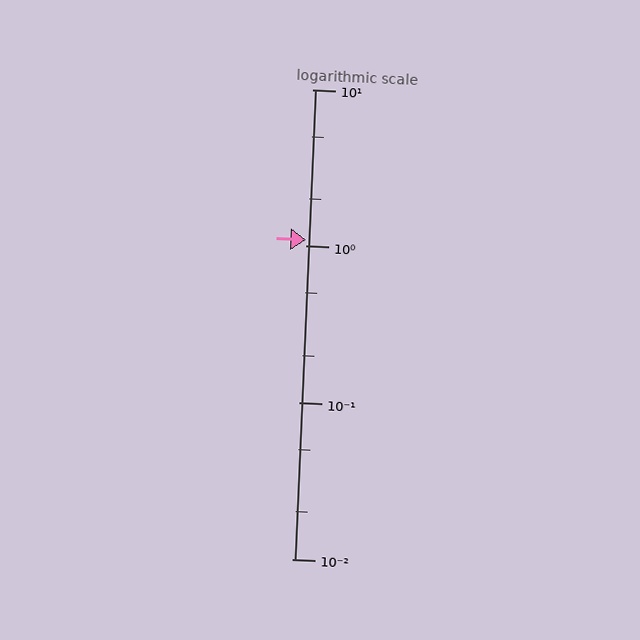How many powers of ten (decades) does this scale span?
The scale spans 3 decades, from 0.01 to 10.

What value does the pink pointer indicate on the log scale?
The pointer indicates approximately 1.1.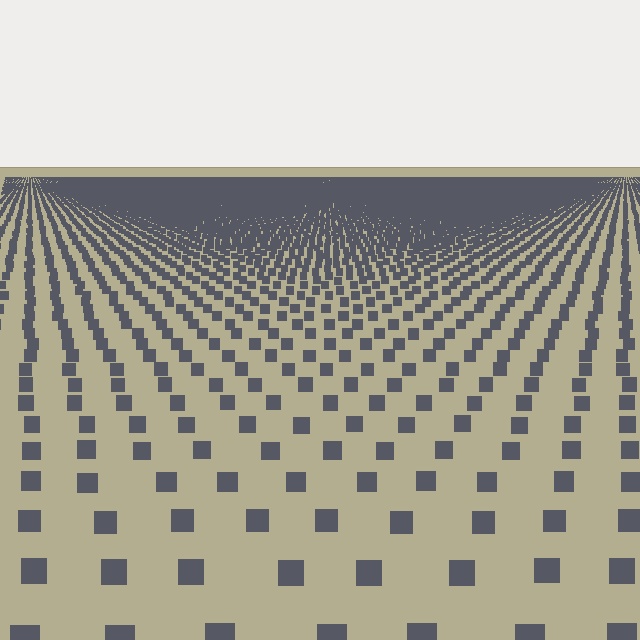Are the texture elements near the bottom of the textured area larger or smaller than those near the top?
Larger. Near the bottom, elements are closer to the viewer and appear at a bigger on-screen size.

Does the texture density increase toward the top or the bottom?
Density increases toward the top.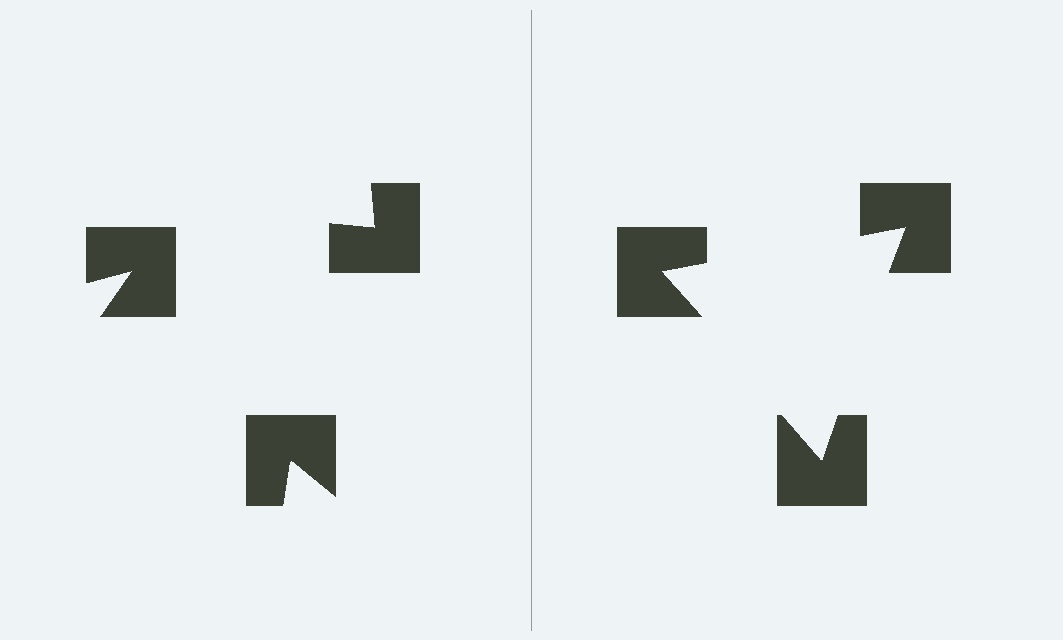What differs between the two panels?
The notched squares are positioned identically on both sides; only the wedge orientations differ. On the right they align to a triangle; on the left they are misaligned.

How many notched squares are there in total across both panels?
6 — 3 on each side.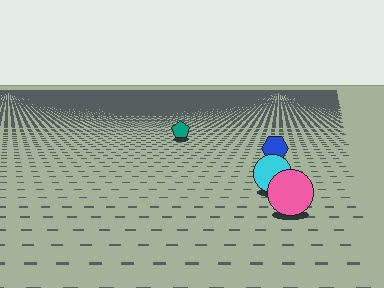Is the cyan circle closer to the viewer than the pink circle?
No. The pink circle is closer — you can tell from the texture gradient: the ground texture is coarser near it.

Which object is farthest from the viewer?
The teal pentagon is farthest from the viewer. It appears smaller and the ground texture around it is denser.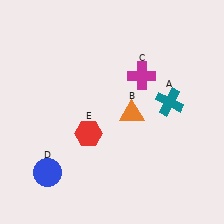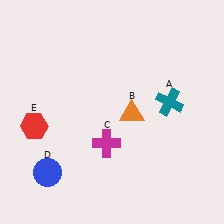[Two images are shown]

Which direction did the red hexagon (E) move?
The red hexagon (E) moved left.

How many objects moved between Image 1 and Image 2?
2 objects moved between the two images.